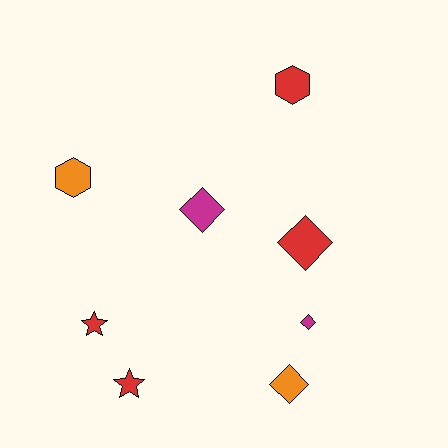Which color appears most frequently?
Red, with 4 objects.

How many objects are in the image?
There are 8 objects.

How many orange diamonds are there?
There is 1 orange diamond.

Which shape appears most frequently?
Diamond, with 4 objects.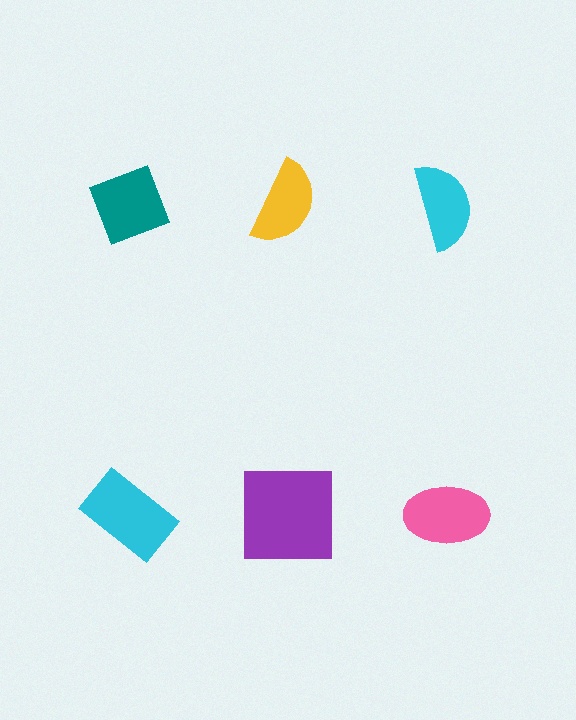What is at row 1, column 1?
A teal diamond.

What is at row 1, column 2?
A yellow semicircle.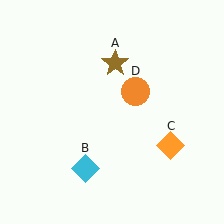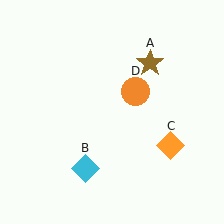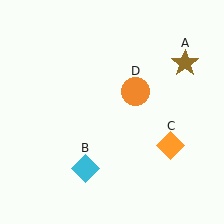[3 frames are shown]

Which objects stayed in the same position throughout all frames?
Cyan diamond (object B) and orange diamond (object C) and orange circle (object D) remained stationary.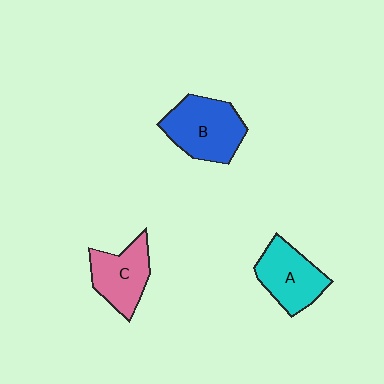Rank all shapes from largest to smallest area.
From largest to smallest: B (blue), A (cyan), C (pink).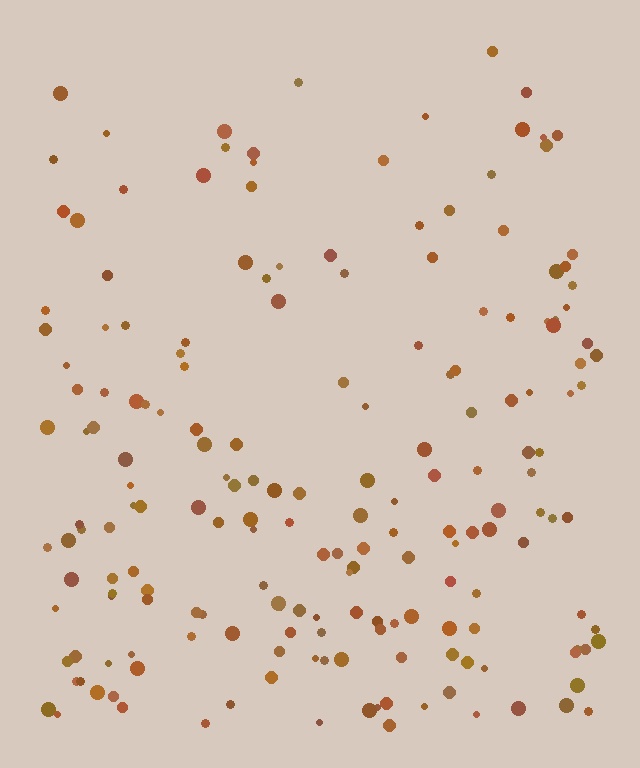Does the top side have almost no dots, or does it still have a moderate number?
Still a moderate number, just noticeably fewer than the bottom.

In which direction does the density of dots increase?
From top to bottom, with the bottom side densest.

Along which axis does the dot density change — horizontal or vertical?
Vertical.